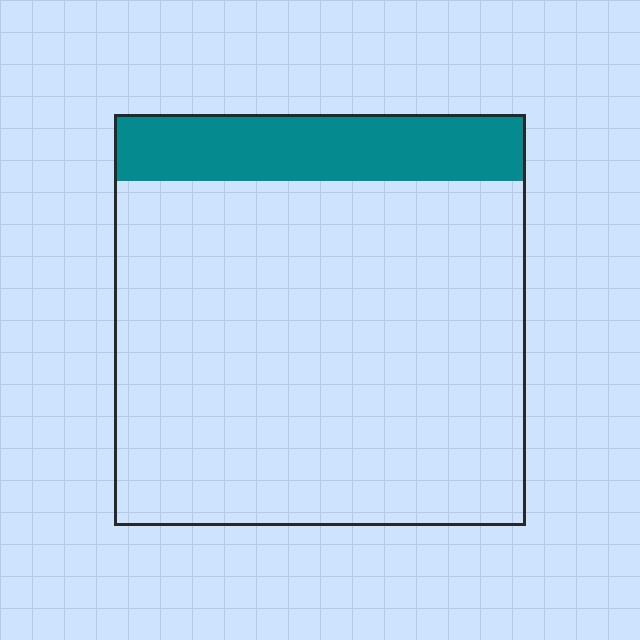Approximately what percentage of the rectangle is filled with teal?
Approximately 15%.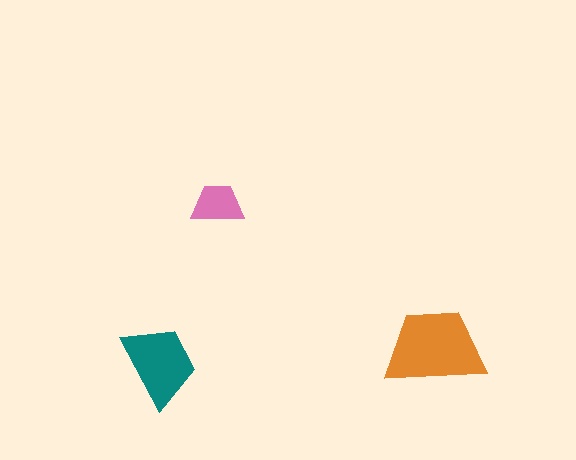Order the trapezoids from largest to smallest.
the orange one, the teal one, the pink one.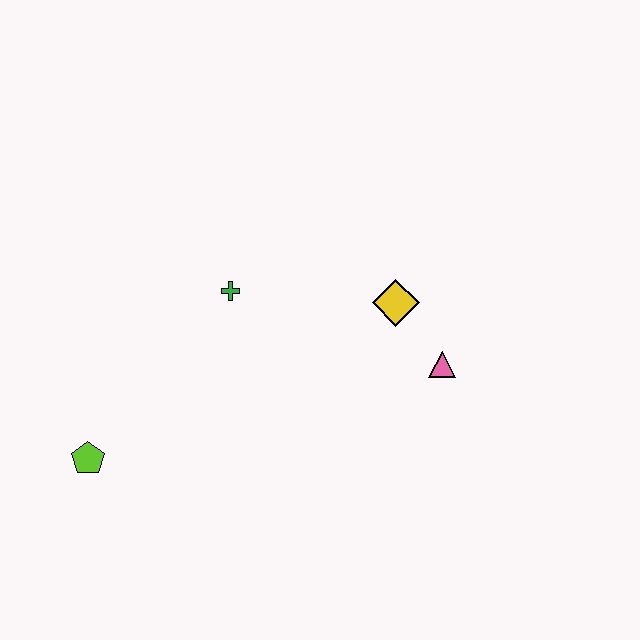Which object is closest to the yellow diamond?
The pink triangle is closest to the yellow diamond.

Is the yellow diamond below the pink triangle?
No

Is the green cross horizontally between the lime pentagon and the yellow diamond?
Yes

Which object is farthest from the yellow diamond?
The lime pentagon is farthest from the yellow diamond.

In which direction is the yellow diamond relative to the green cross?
The yellow diamond is to the right of the green cross.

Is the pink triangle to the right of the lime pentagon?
Yes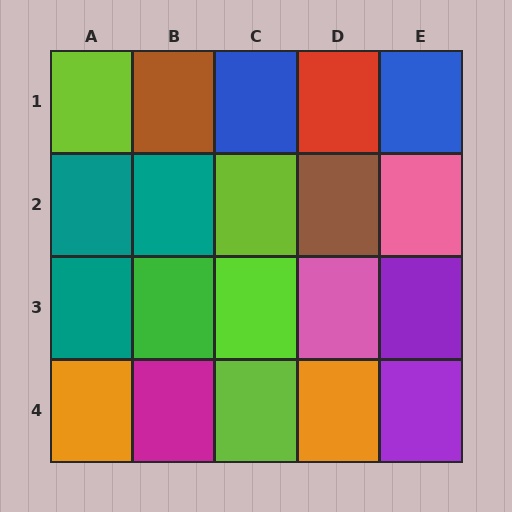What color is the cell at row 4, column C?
Lime.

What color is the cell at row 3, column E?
Purple.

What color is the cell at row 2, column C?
Lime.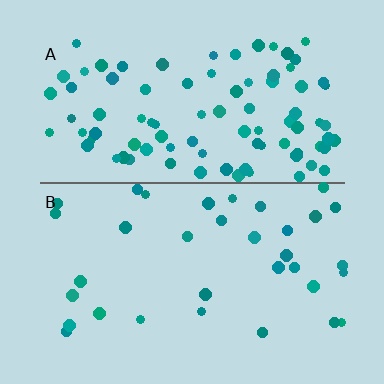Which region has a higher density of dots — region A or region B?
A (the top).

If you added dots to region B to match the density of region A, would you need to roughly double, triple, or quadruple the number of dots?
Approximately triple.